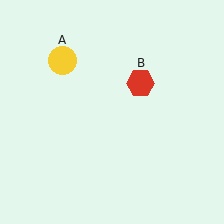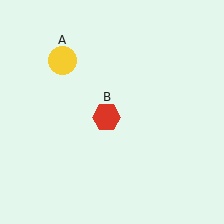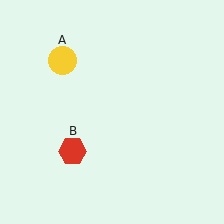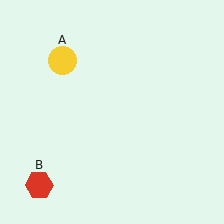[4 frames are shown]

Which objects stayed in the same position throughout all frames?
Yellow circle (object A) remained stationary.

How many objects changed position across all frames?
1 object changed position: red hexagon (object B).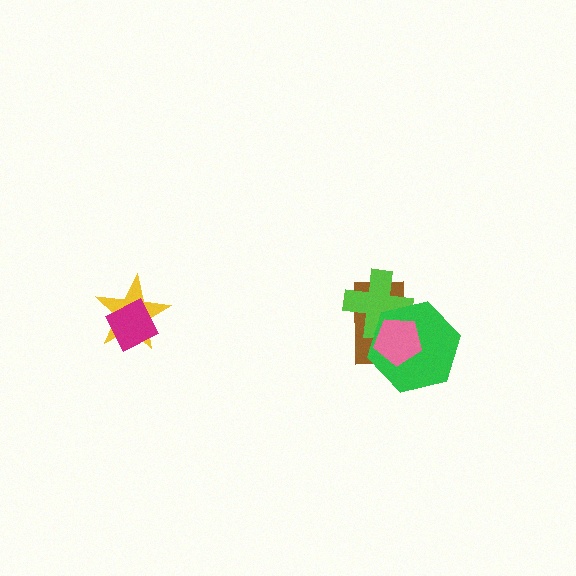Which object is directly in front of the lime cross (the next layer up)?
The green hexagon is directly in front of the lime cross.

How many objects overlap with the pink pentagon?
3 objects overlap with the pink pentagon.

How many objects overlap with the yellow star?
1 object overlaps with the yellow star.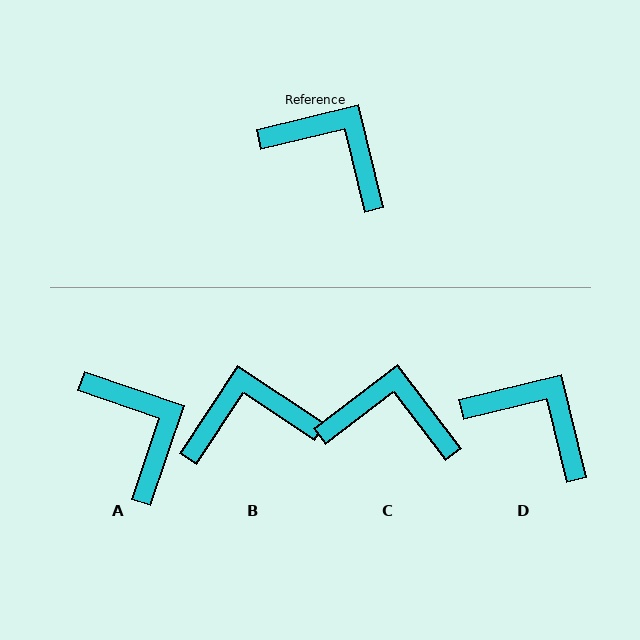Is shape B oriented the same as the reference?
No, it is off by about 43 degrees.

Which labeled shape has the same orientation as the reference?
D.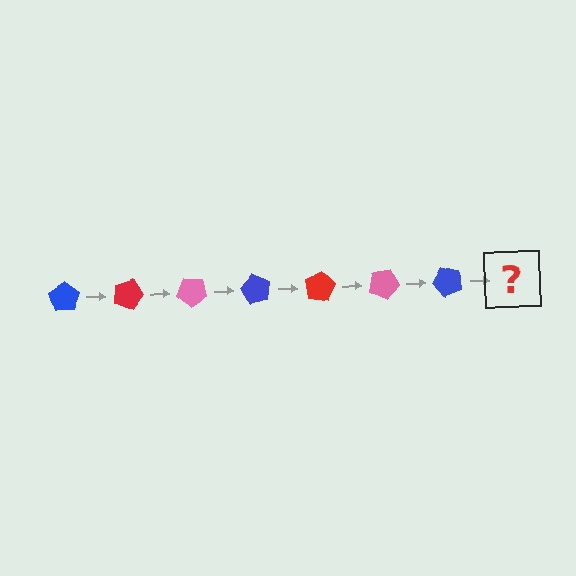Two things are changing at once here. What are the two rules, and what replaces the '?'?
The two rules are that it rotates 20 degrees each step and the color cycles through blue, red, and pink. The '?' should be a red pentagon, rotated 140 degrees from the start.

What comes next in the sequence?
The next element should be a red pentagon, rotated 140 degrees from the start.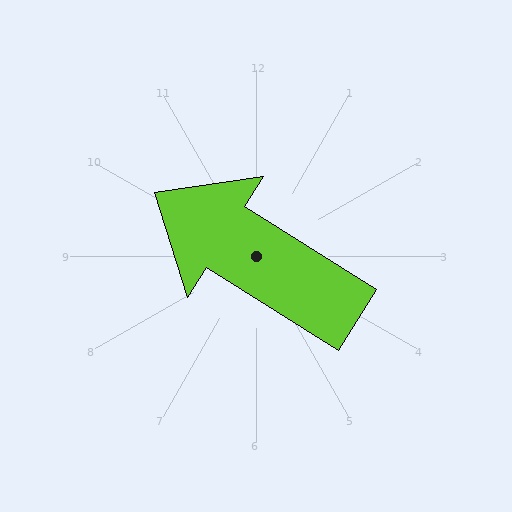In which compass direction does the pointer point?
Northwest.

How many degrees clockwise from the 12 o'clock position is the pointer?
Approximately 302 degrees.